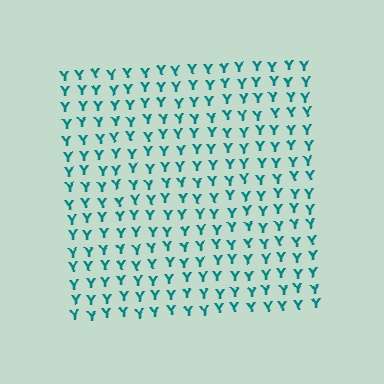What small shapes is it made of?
It is made of small letter Y's.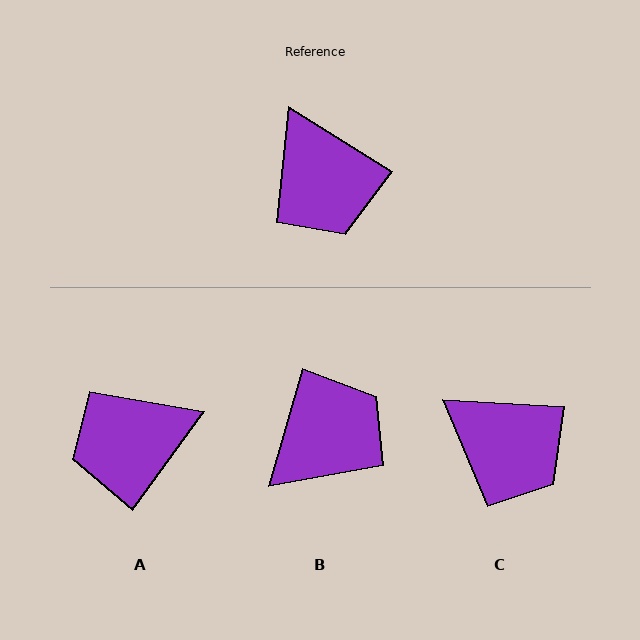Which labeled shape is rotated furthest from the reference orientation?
B, about 106 degrees away.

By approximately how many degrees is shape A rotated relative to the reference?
Approximately 94 degrees clockwise.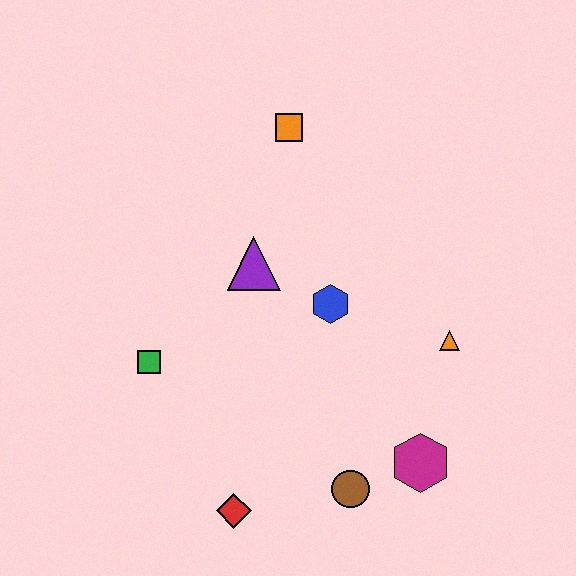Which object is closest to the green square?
The purple triangle is closest to the green square.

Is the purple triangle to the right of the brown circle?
No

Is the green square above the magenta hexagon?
Yes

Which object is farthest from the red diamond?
The orange square is farthest from the red diamond.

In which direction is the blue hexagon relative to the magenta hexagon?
The blue hexagon is above the magenta hexagon.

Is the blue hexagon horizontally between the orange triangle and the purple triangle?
Yes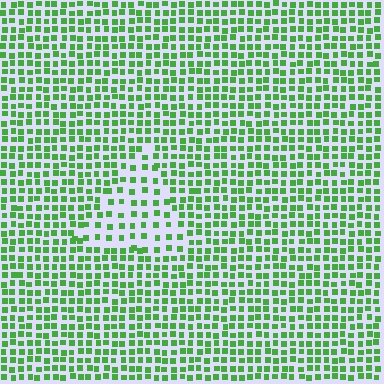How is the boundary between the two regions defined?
The boundary is defined by a change in element density (approximately 1.9x ratio). All elements are the same color, size, and shape.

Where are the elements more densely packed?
The elements are more densely packed outside the triangle boundary.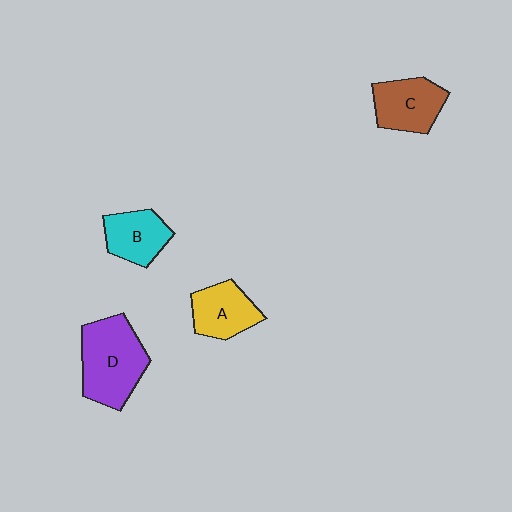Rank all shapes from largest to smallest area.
From largest to smallest: D (purple), C (brown), A (yellow), B (cyan).